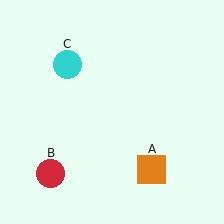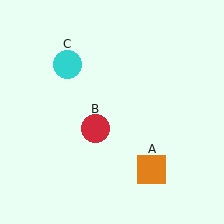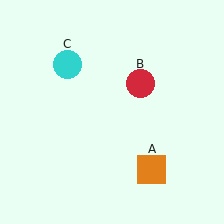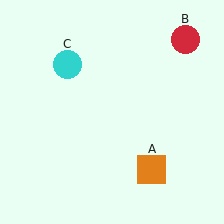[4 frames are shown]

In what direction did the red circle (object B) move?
The red circle (object B) moved up and to the right.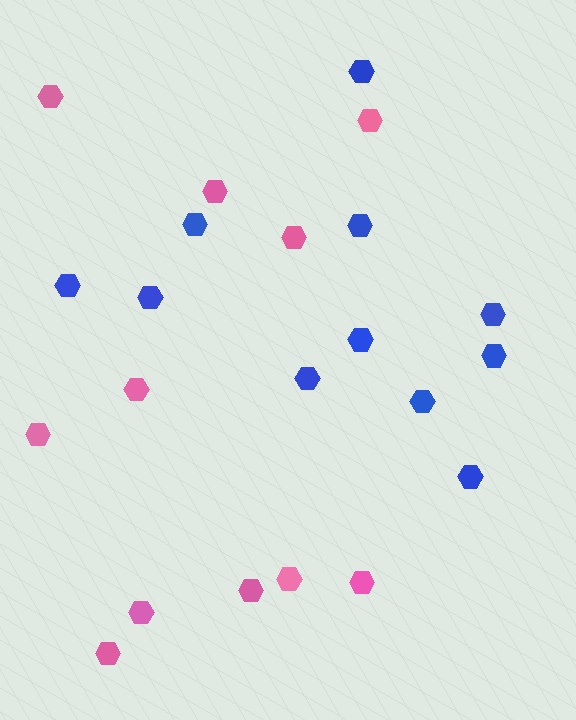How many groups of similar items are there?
There are 2 groups: one group of pink hexagons (11) and one group of blue hexagons (11).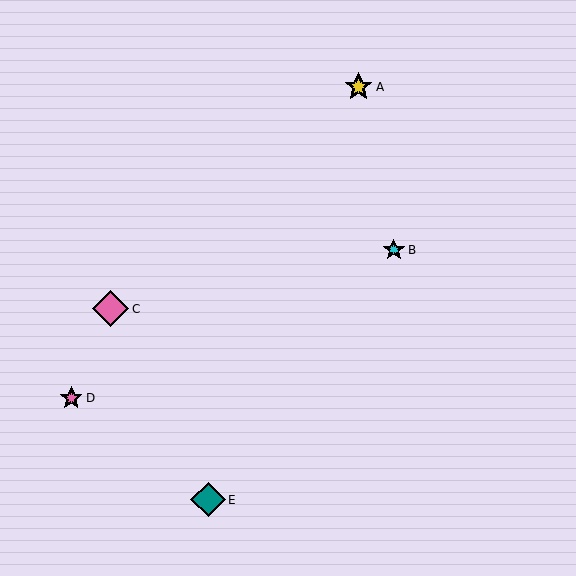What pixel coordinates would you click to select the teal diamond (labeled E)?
Click at (208, 500) to select the teal diamond E.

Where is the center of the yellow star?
The center of the yellow star is at (359, 87).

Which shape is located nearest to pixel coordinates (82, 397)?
The pink star (labeled D) at (71, 398) is nearest to that location.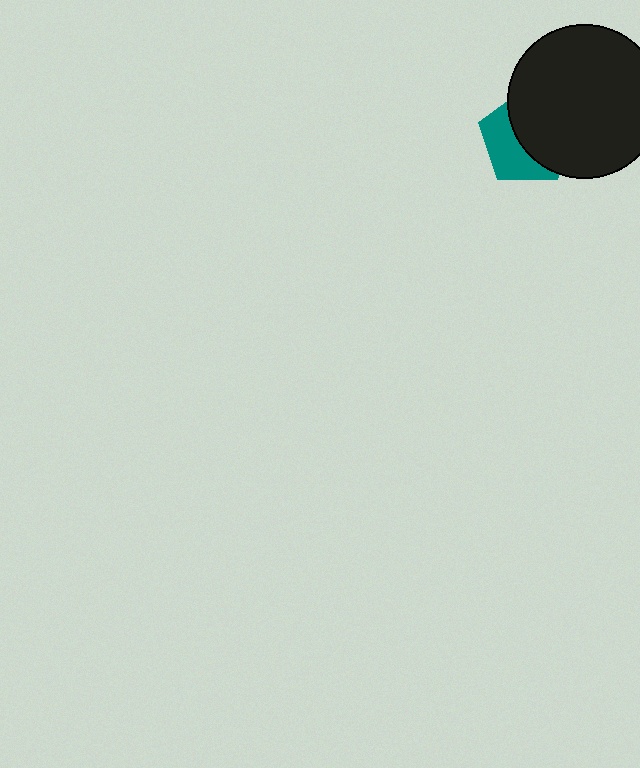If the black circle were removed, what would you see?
You would see the complete teal pentagon.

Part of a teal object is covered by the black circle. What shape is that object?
It is a pentagon.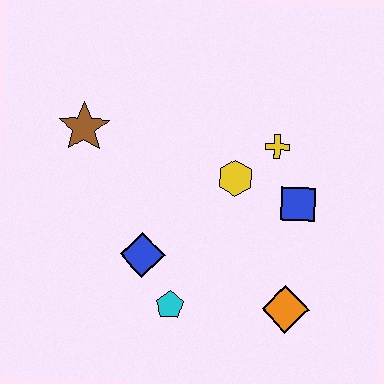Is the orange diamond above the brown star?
No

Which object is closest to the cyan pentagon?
The blue diamond is closest to the cyan pentagon.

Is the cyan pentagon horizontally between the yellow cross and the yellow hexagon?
No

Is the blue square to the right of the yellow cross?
Yes